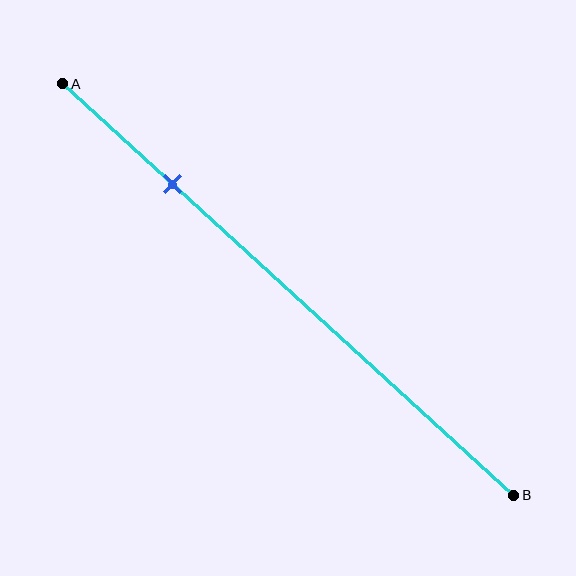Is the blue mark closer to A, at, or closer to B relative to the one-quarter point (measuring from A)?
The blue mark is approximately at the one-quarter point of segment AB.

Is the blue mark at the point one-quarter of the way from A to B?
Yes, the mark is approximately at the one-quarter point.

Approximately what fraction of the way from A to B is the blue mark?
The blue mark is approximately 25% of the way from A to B.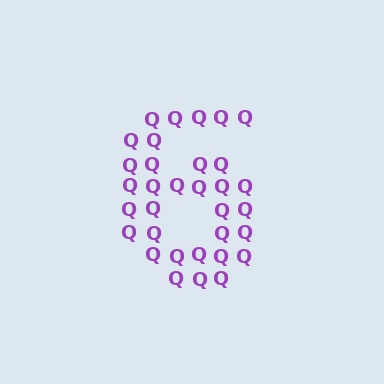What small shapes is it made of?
It is made of small letter Q's.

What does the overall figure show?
The overall figure shows the digit 6.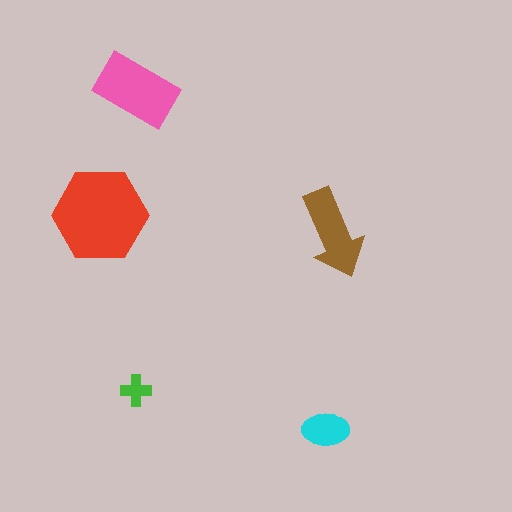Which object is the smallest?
The green cross.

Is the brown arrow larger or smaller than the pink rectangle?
Smaller.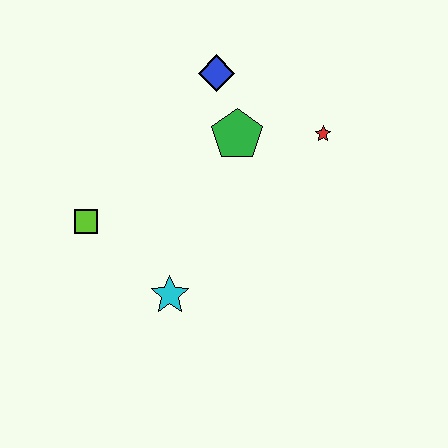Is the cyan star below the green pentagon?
Yes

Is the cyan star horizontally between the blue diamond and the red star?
No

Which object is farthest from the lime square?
The red star is farthest from the lime square.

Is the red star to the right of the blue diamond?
Yes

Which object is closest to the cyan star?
The lime square is closest to the cyan star.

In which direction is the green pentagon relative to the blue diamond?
The green pentagon is below the blue diamond.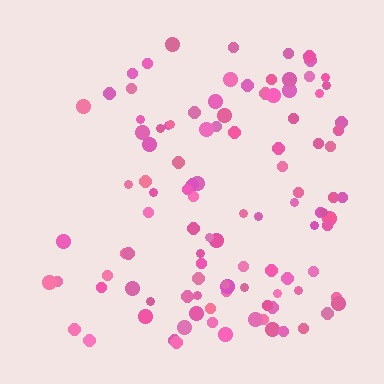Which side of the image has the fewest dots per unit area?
The left.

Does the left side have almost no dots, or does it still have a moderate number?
Still a moderate number, just noticeably fewer than the right.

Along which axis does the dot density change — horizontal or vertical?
Horizontal.